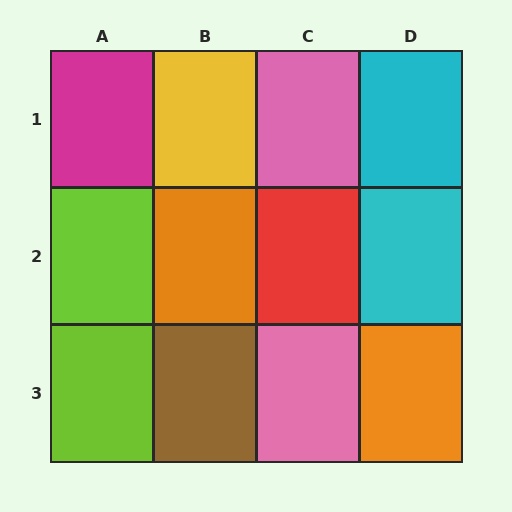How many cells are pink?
2 cells are pink.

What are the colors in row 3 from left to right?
Lime, brown, pink, orange.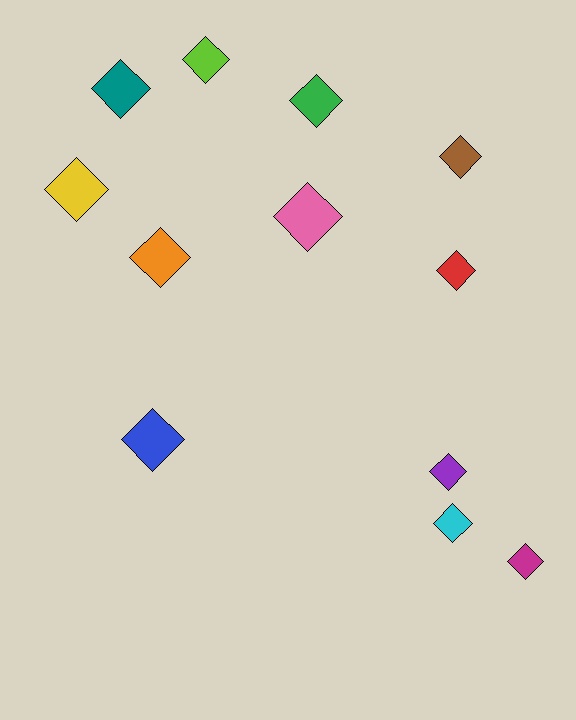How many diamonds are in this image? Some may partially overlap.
There are 12 diamonds.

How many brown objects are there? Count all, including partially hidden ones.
There is 1 brown object.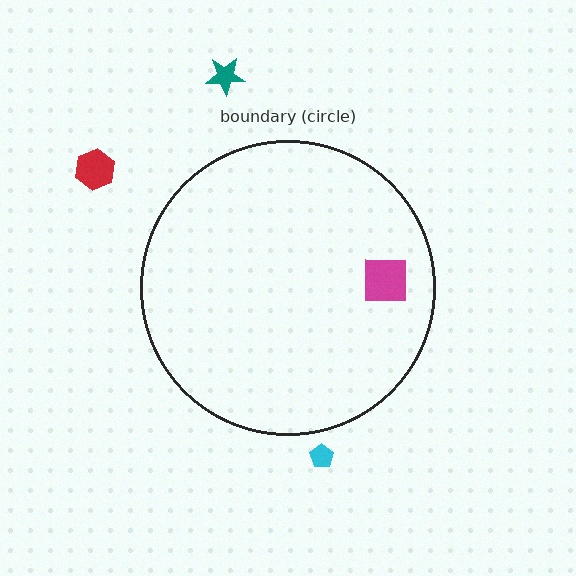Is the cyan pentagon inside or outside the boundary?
Outside.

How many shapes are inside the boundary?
1 inside, 3 outside.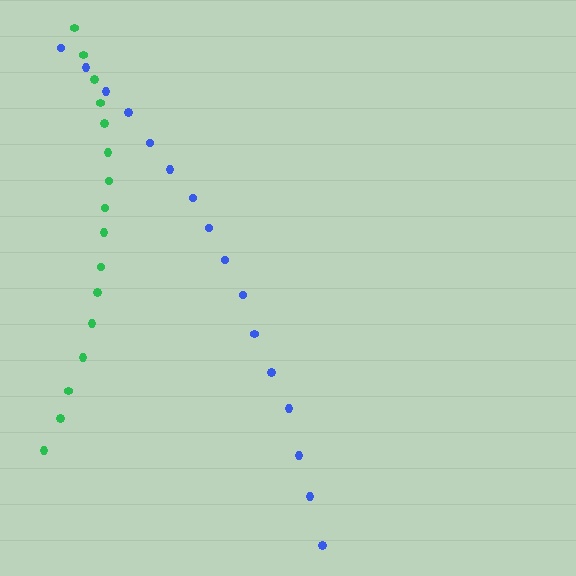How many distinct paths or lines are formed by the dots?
There are 2 distinct paths.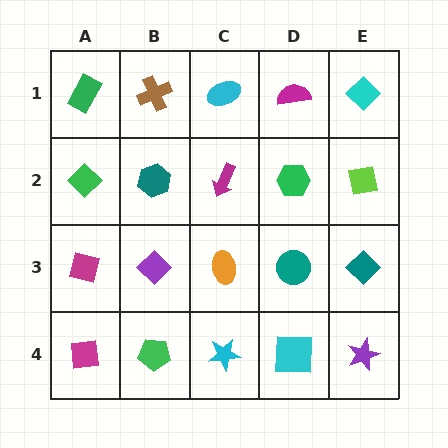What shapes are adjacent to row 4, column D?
A teal circle (row 3, column D), a cyan star (row 4, column C), a purple star (row 4, column E).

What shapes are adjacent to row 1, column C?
A magenta arrow (row 2, column C), a brown cross (row 1, column B), a magenta semicircle (row 1, column D).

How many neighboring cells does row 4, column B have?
3.